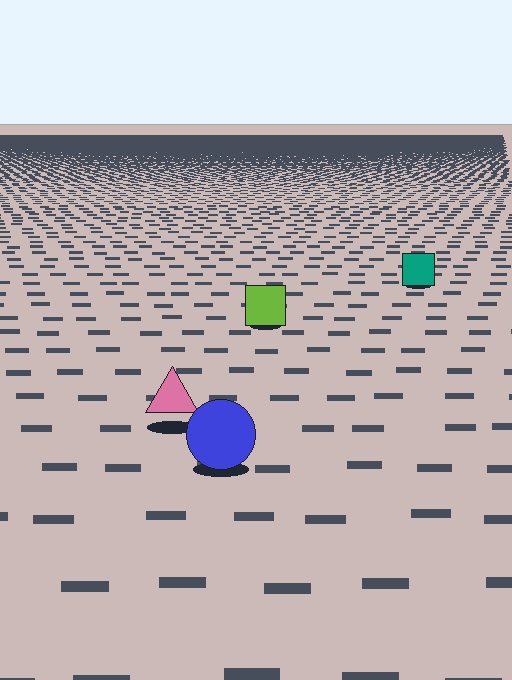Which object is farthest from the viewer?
The teal square is farthest from the viewer. It appears smaller and the ground texture around it is denser.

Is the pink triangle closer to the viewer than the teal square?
Yes. The pink triangle is closer — you can tell from the texture gradient: the ground texture is coarser near it.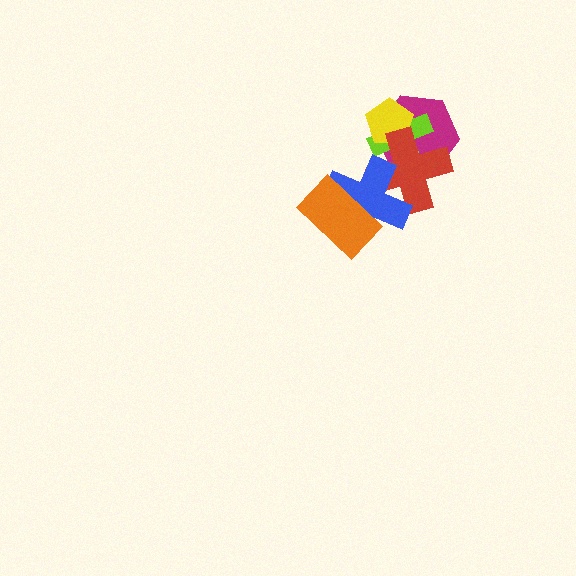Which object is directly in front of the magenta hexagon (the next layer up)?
The lime cross is directly in front of the magenta hexagon.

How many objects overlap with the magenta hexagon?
3 objects overlap with the magenta hexagon.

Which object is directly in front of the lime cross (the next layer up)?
The yellow pentagon is directly in front of the lime cross.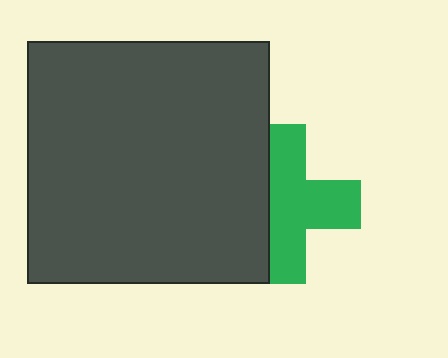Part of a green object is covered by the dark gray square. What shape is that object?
It is a cross.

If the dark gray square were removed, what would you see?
You would see the complete green cross.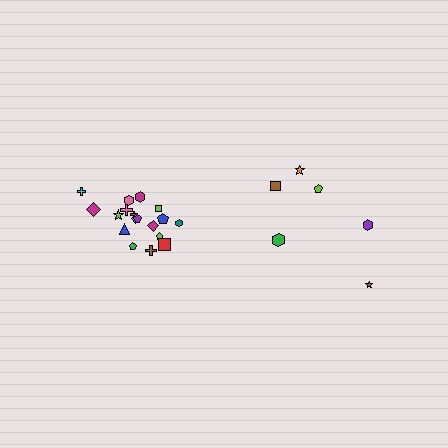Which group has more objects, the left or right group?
The left group.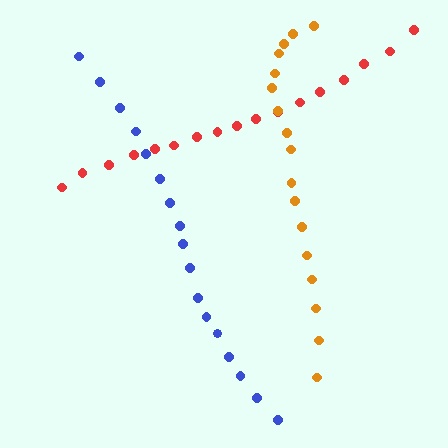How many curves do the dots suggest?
There are 3 distinct paths.